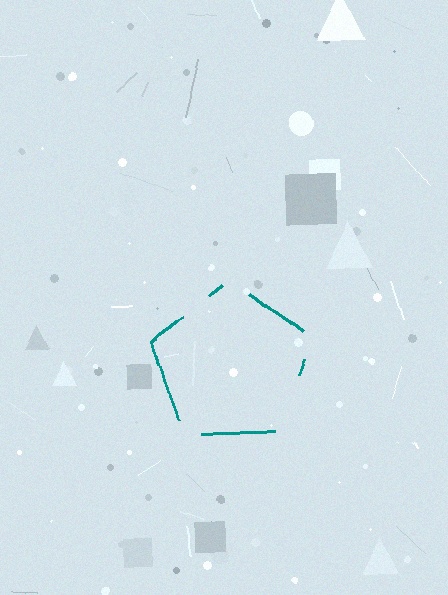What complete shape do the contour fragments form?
The contour fragments form a pentagon.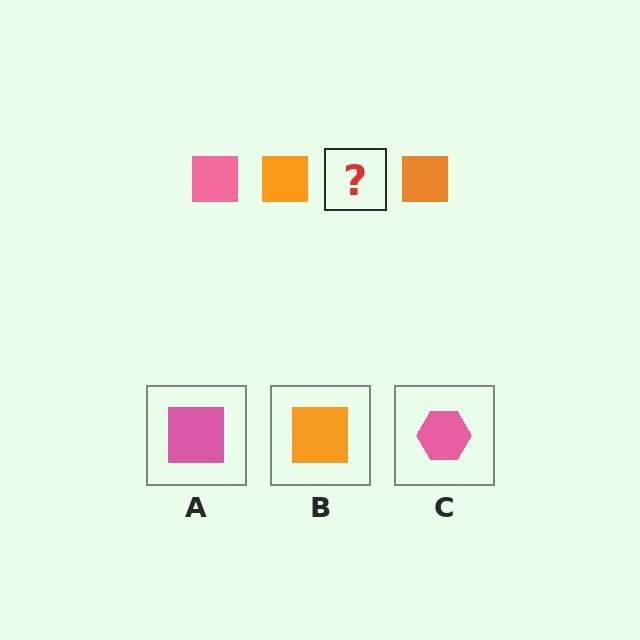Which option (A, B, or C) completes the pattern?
A.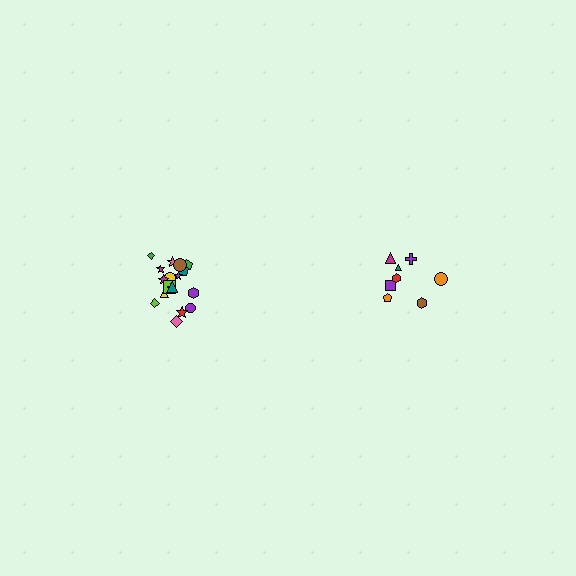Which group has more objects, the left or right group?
The left group.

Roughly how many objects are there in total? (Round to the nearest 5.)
Roughly 25 objects in total.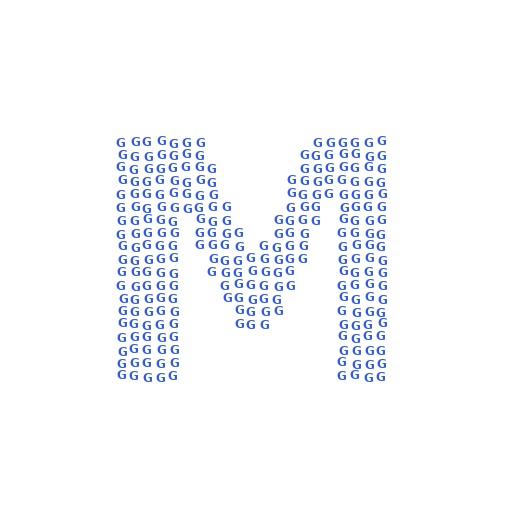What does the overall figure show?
The overall figure shows the letter M.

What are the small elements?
The small elements are letter G's.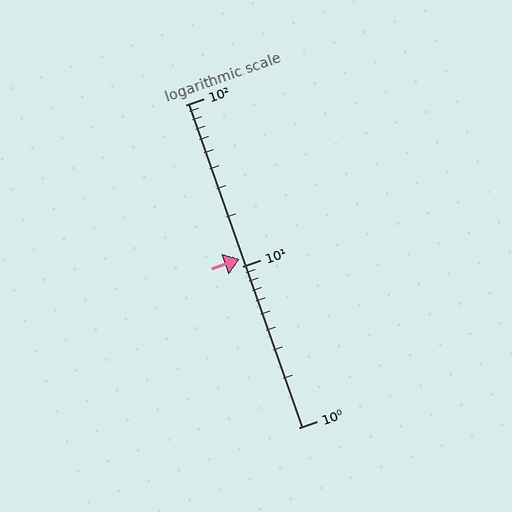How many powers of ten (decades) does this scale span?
The scale spans 2 decades, from 1 to 100.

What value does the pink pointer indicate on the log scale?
The pointer indicates approximately 11.